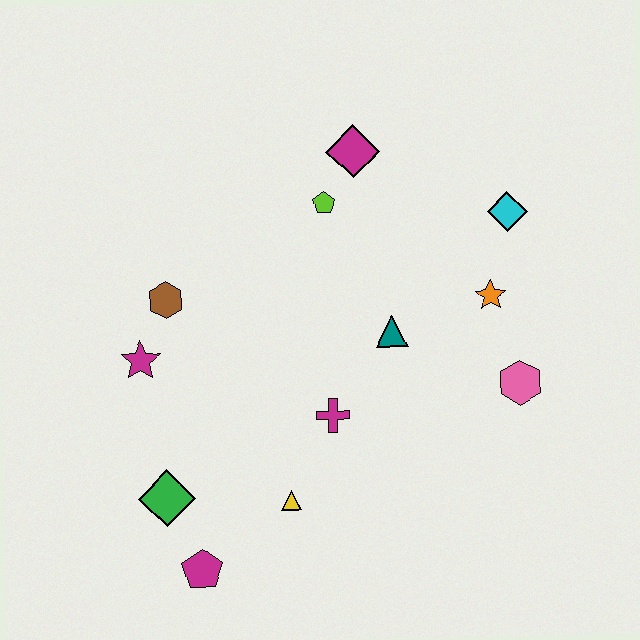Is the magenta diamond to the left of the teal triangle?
Yes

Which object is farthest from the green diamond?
The cyan diamond is farthest from the green diamond.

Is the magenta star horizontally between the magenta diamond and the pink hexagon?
No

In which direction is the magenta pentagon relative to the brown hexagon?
The magenta pentagon is below the brown hexagon.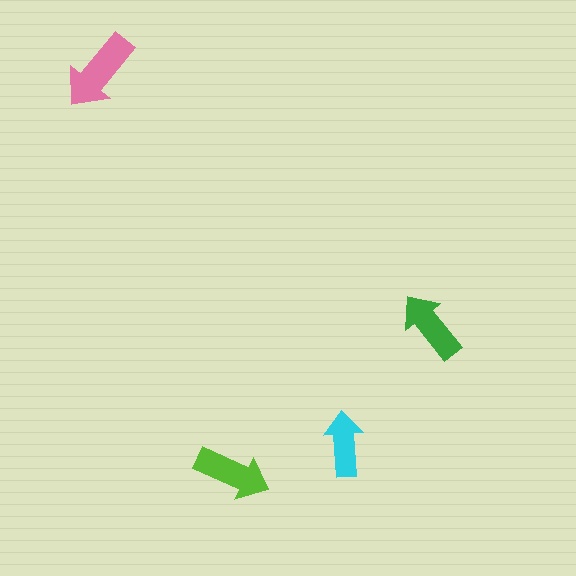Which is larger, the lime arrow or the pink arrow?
The pink one.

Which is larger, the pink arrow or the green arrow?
The pink one.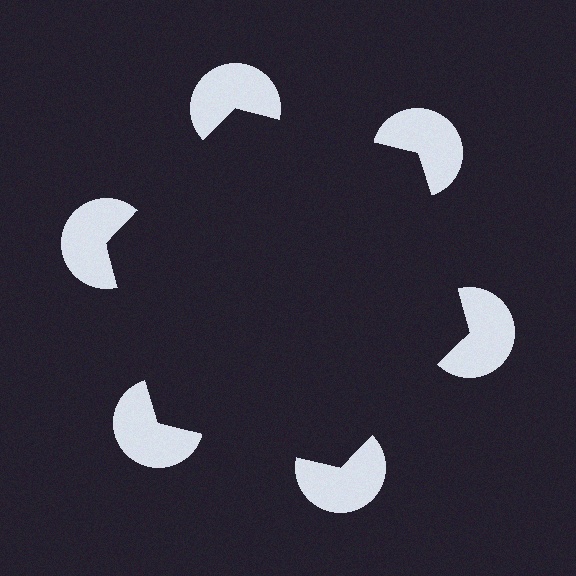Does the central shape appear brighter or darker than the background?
It typically appears slightly darker than the background, even though no actual brightness change is drawn.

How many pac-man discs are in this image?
There are 6 — one at each vertex of the illusory hexagon.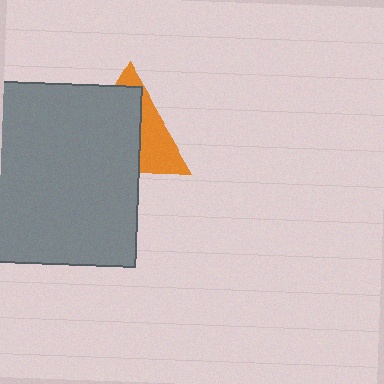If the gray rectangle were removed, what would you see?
You would see the complete orange triangle.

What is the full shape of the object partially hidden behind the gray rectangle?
The partially hidden object is an orange triangle.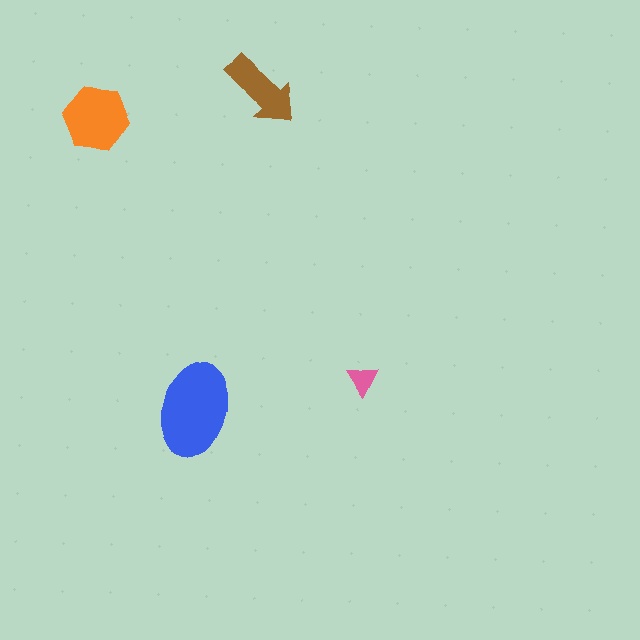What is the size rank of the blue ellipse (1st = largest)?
1st.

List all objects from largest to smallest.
The blue ellipse, the orange hexagon, the brown arrow, the pink triangle.